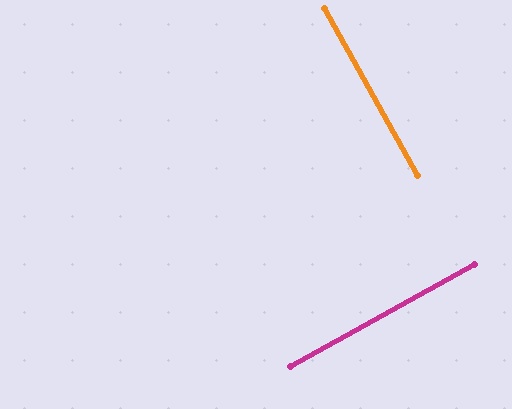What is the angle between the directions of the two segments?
Approximately 90 degrees.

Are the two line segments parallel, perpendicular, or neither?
Perpendicular — they meet at approximately 90°.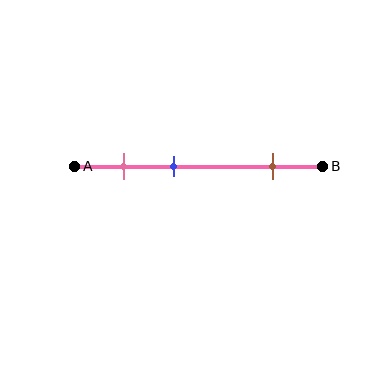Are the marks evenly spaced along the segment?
No, the marks are not evenly spaced.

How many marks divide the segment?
There are 3 marks dividing the segment.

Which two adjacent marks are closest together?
The pink and blue marks are the closest adjacent pair.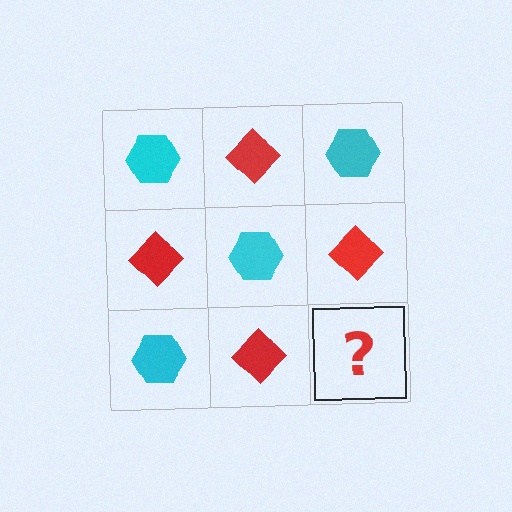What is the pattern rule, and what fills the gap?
The rule is that it alternates cyan hexagon and red diamond in a checkerboard pattern. The gap should be filled with a cyan hexagon.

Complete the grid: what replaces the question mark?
The question mark should be replaced with a cyan hexagon.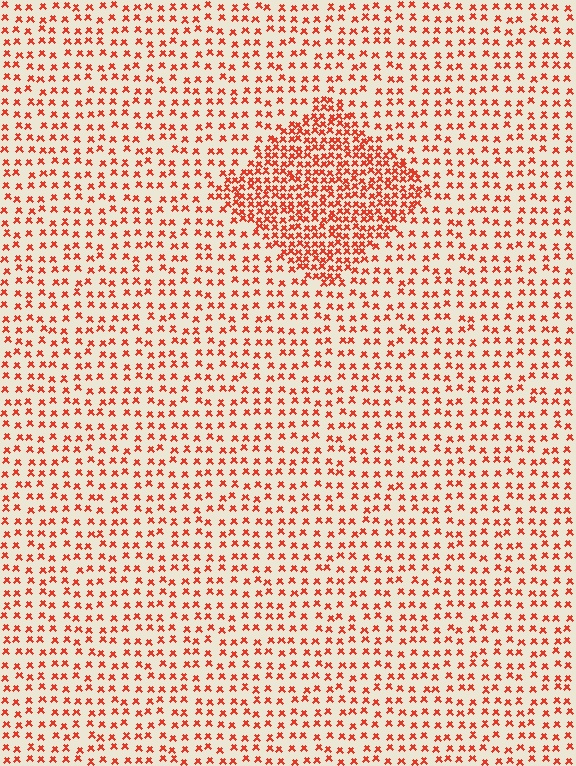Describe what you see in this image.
The image contains small red elements arranged at two different densities. A diamond-shaped region is visible where the elements are more densely packed than the surrounding area.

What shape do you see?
I see a diamond.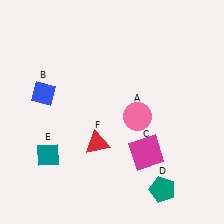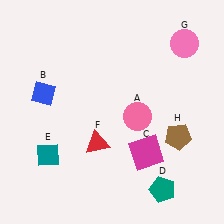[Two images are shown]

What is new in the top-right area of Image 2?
A pink circle (G) was added in the top-right area of Image 2.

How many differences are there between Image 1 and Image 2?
There are 2 differences between the two images.